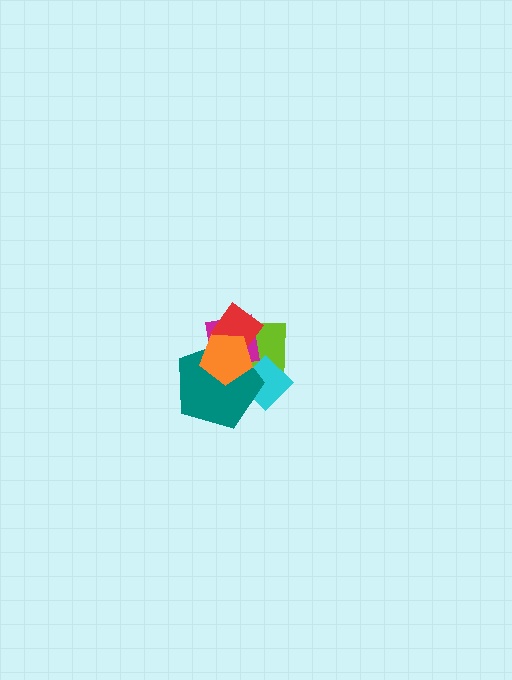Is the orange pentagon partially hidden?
No, no other shape covers it.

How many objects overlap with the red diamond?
4 objects overlap with the red diamond.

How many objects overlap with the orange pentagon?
5 objects overlap with the orange pentagon.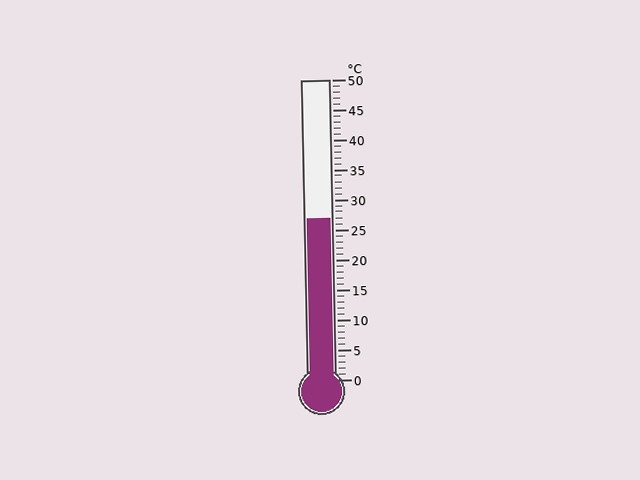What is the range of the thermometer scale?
The thermometer scale ranges from 0°C to 50°C.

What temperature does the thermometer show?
The thermometer shows approximately 27°C.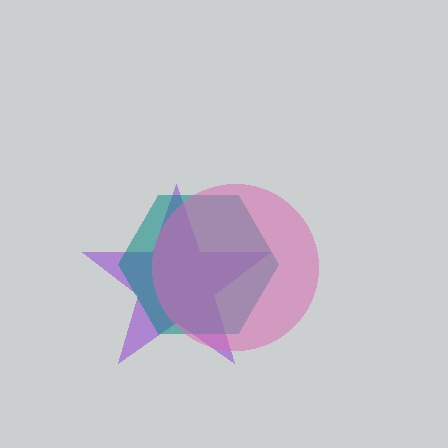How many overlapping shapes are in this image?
There are 3 overlapping shapes in the image.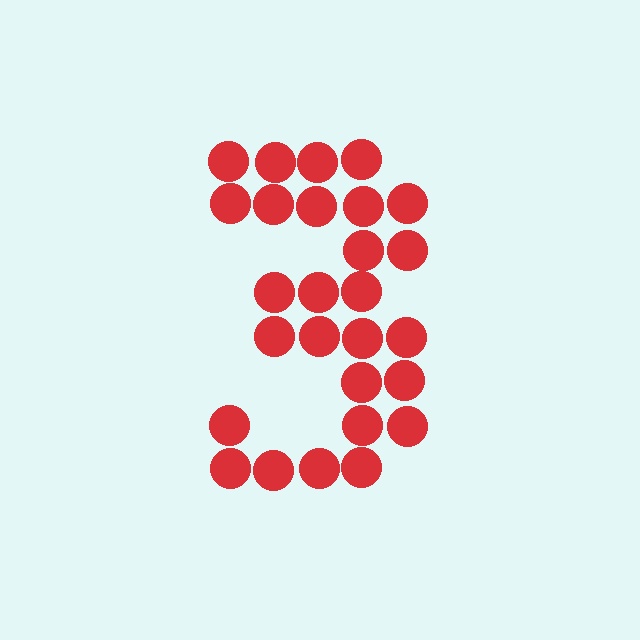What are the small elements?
The small elements are circles.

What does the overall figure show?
The overall figure shows the digit 3.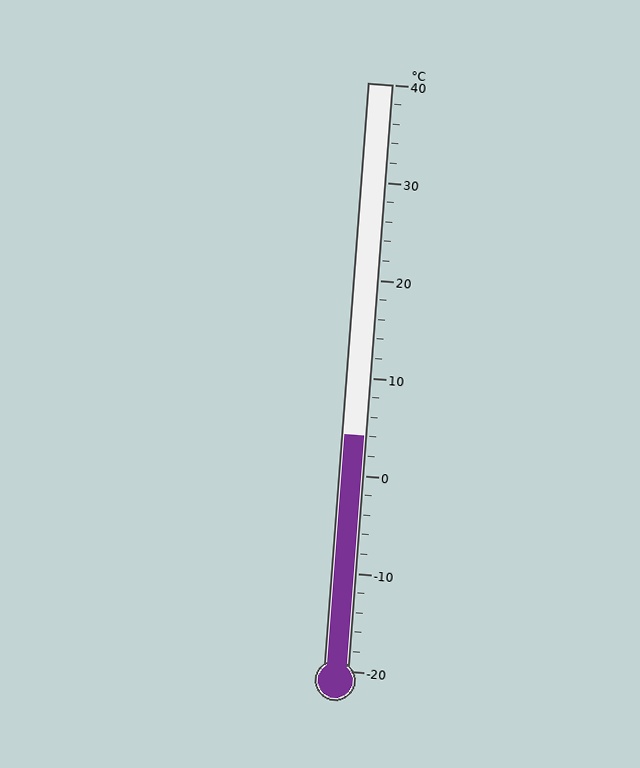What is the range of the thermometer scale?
The thermometer scale ranges from -20°C to 40°C.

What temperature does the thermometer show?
The thermometer shows approximately 4°C.